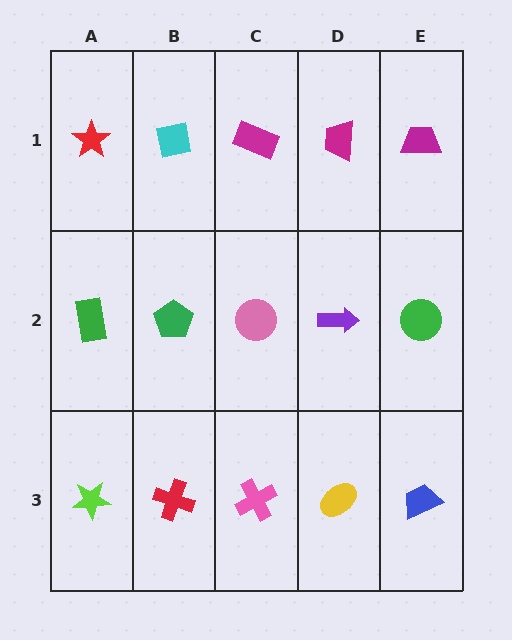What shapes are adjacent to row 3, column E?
A green circle (row 2, column E), a yellow ellipse (row 3, column D).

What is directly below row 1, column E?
A green circle.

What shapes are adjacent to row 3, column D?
A purple arrow (row 2, column D), a pink cross (row 3, column C), a blue trapezoid (row 3, column E).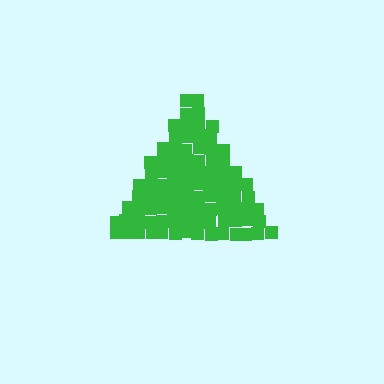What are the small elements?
The small elements are squares.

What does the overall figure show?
The overall figure shows a triangle.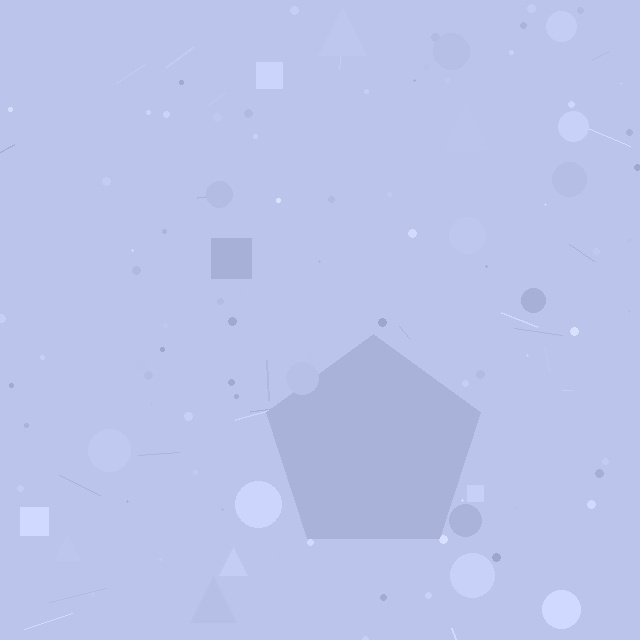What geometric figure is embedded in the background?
A pentagon is embedded in the background.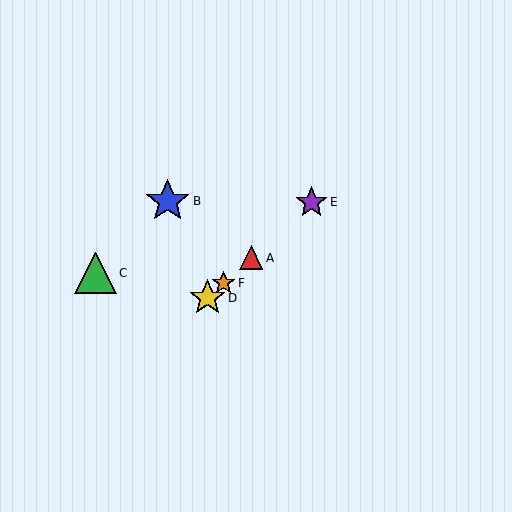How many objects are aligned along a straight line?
4 objects (A, D, E, F) are aligned along a straight line.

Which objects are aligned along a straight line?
Objects A, D, E, F are aligned along a straight line.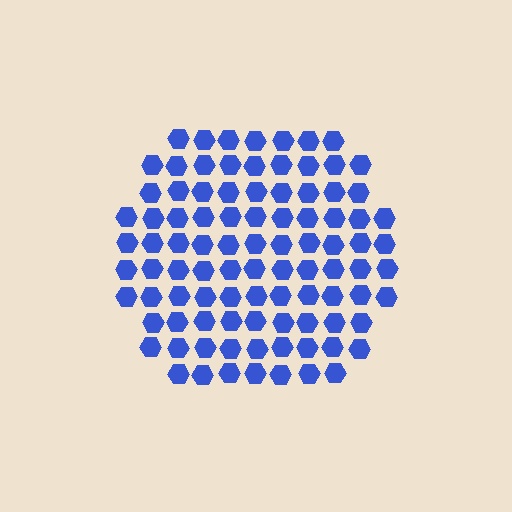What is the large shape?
The large shape is a hexagon.